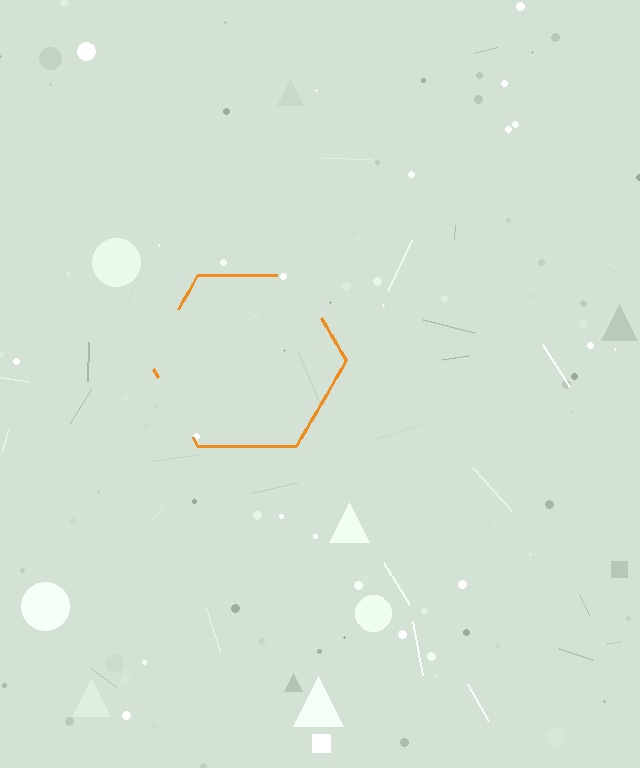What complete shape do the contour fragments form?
The contour fragments form a hexagon.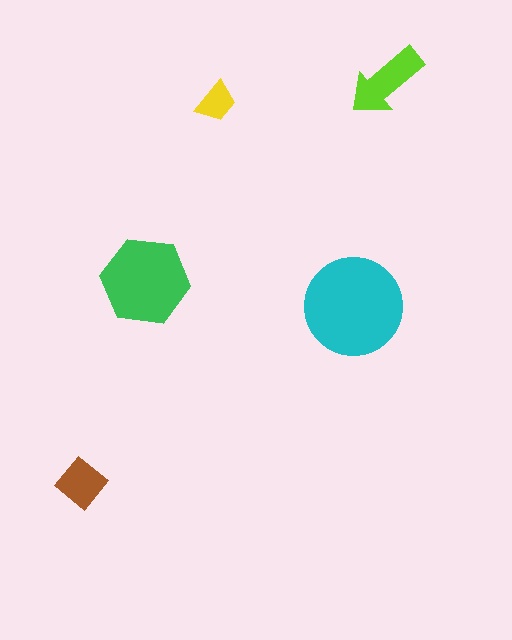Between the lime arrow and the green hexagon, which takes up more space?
The green hexagon.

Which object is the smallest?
The yellow trapezoid.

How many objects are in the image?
There are 5 objects in the image.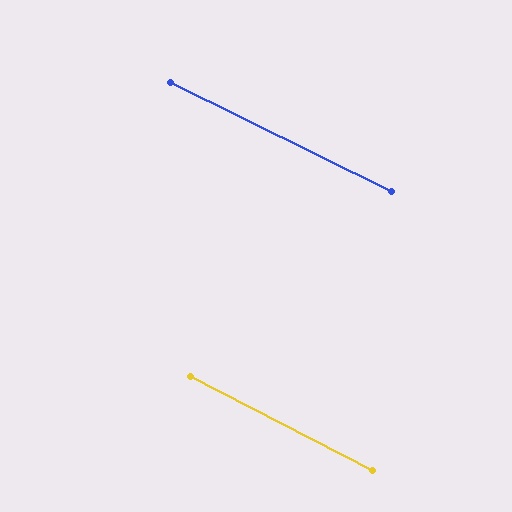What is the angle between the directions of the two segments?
Approximately 1 degree.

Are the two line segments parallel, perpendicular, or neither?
Parallel — their directions differ by only 1.2°.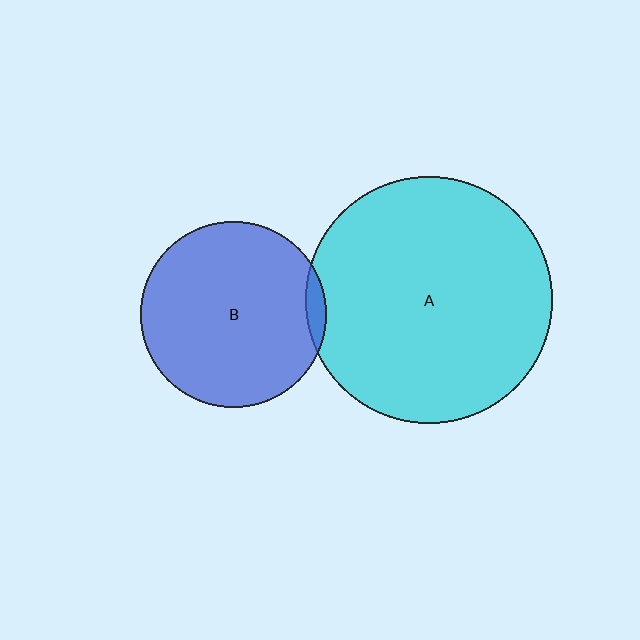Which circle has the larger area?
Circle A (cyan).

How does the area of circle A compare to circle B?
Approximately 1.8 times.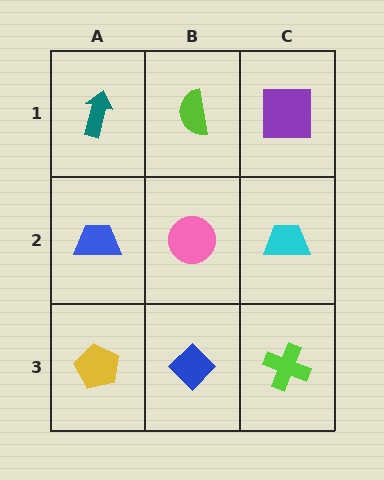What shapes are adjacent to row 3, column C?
A cyan trapezoid (row 2, column C), a blue diamond (row 3, column B).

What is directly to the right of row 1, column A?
A lime semicircle.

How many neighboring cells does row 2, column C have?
3.